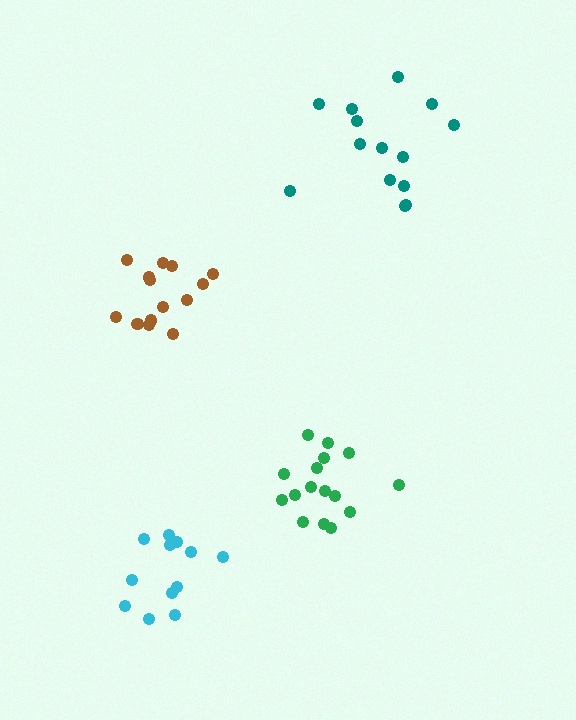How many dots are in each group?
Group 1: 12 dots, Group 2: 16 dots, Group 3: 14 dots, Group 4: 14 dots (56 total).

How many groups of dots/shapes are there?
There are 4 groups.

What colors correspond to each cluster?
The clusters are colored: cyan, green, teal, brown.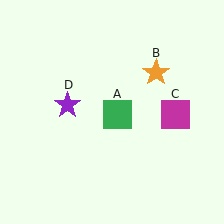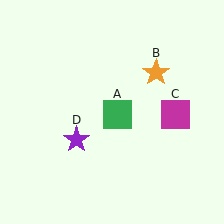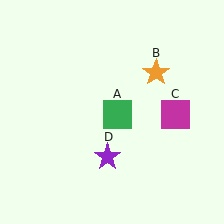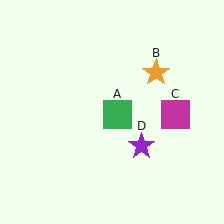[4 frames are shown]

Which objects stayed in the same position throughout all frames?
Green square (object A) and orange star (object B) and magenta square (object C) remained stationary.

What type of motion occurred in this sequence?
The purple star (object D) rotated counterclockwise around the center of the scene.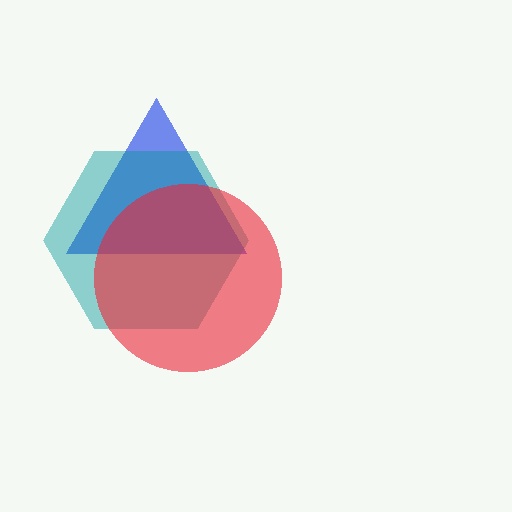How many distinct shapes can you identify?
There are 3 distinct shapes: a blue triangle, a teal hexagon, a red circle.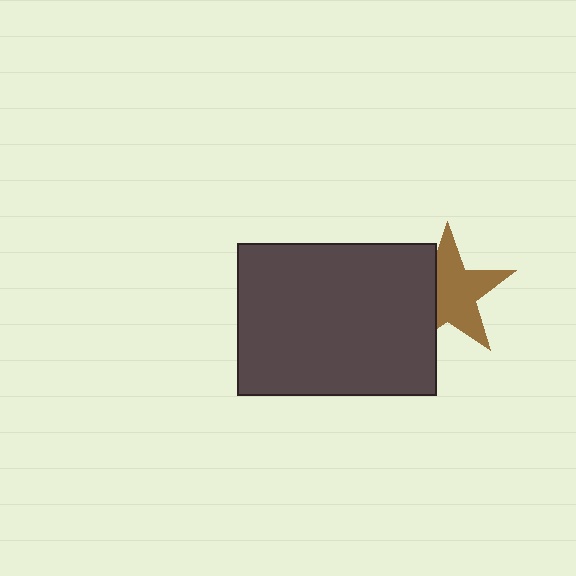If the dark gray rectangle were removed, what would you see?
You would see the complete brown star.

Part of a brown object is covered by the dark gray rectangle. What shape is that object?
It is a star.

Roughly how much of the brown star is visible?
Most of it is visible (roughly 65%).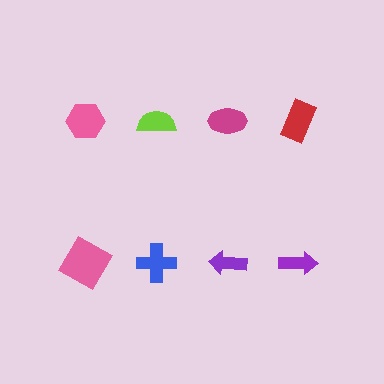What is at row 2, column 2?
A blue cross.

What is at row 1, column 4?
A red rectangle.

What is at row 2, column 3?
A purple arrow.